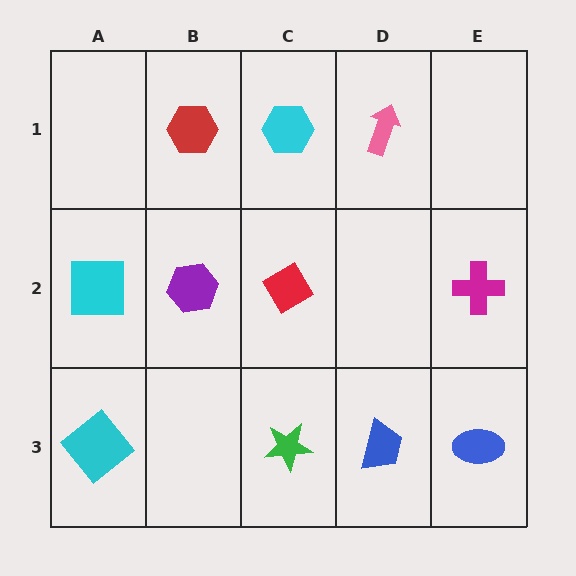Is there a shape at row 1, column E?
No, that cell is empty.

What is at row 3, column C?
A green star.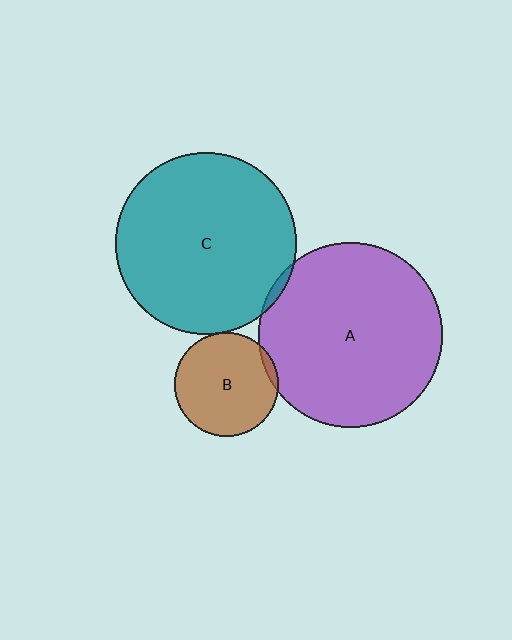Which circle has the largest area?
Circle A (purple).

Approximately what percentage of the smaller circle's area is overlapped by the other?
Approximately 5%.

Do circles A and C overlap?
Yes.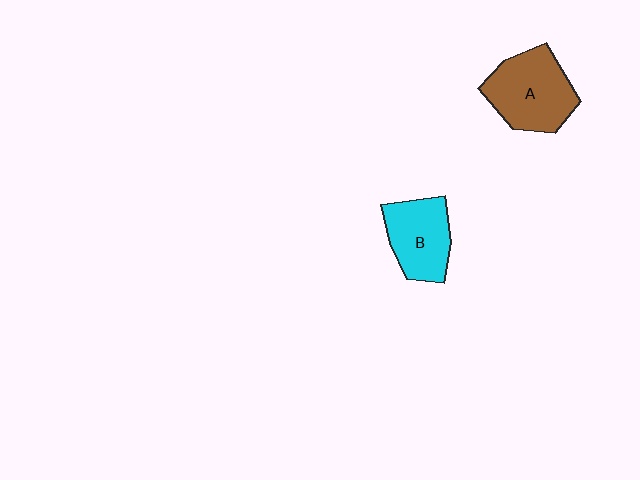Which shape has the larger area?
Shape A (brown).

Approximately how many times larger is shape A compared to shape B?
Approximately 1.2 times.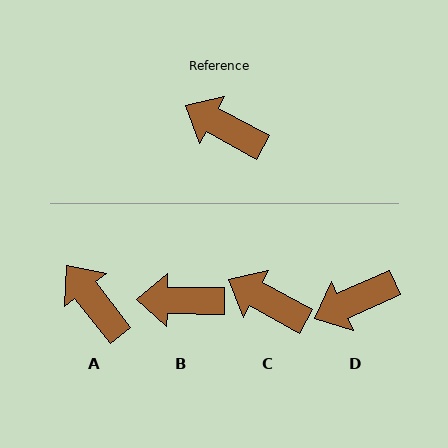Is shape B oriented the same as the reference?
No, it is off by about 28 degrees.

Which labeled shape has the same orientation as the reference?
C.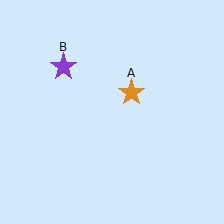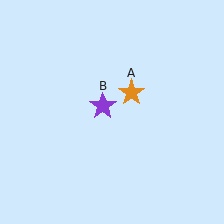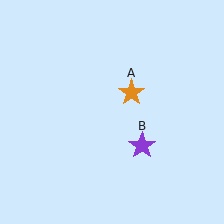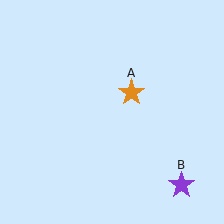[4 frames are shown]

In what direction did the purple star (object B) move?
The purple star (object B) moved down and to the right.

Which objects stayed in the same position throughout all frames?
Orange star (object A) remained stationary.